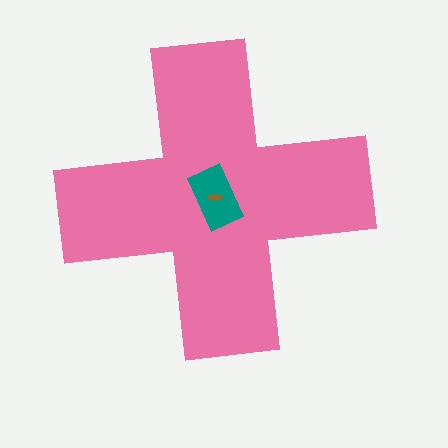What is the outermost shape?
The pink cross.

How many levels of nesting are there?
3.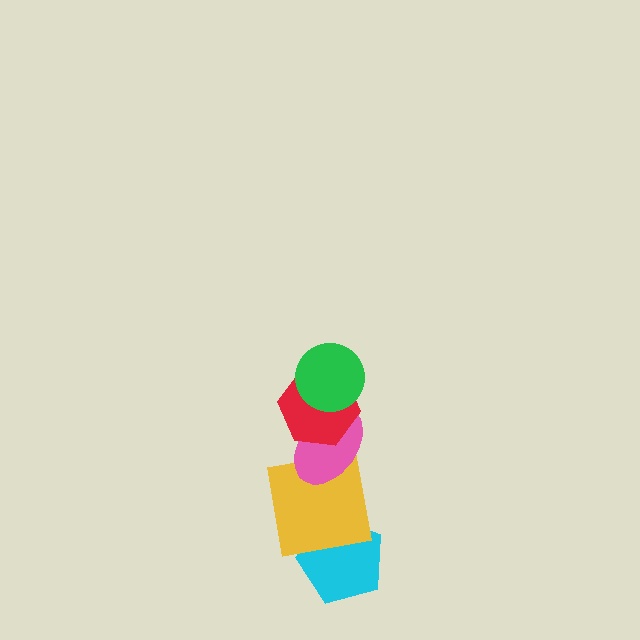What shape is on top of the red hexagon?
The green circle is on top of the red hexagon.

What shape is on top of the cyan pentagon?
The yellow square is on top of the cyan pentagon.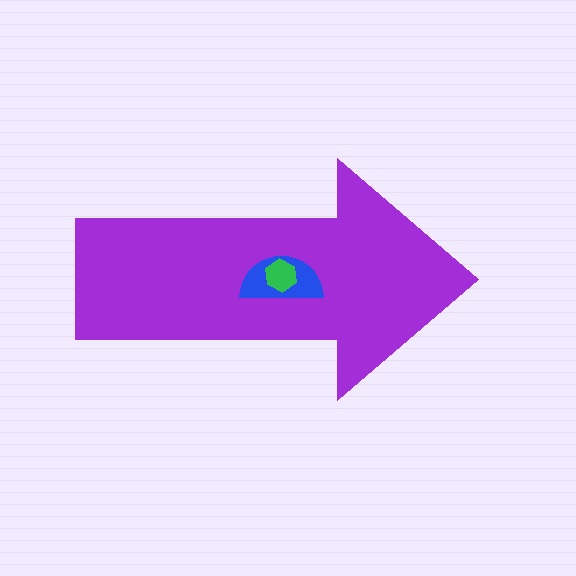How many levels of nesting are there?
3.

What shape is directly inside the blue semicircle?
The green hexagon.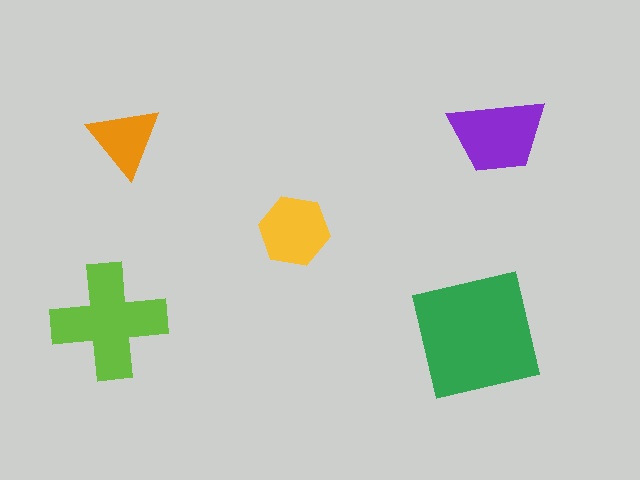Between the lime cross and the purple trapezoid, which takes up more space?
The lime cross.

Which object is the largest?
The green square.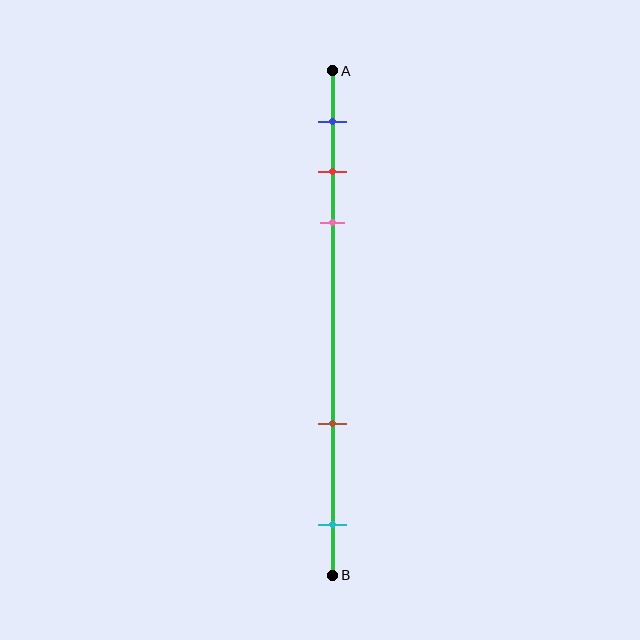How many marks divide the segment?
There are 5 marks dividing the segment.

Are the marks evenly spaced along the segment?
No, the marks are not evenly spaced.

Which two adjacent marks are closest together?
The red and pink marks are the closest adjacent pair.